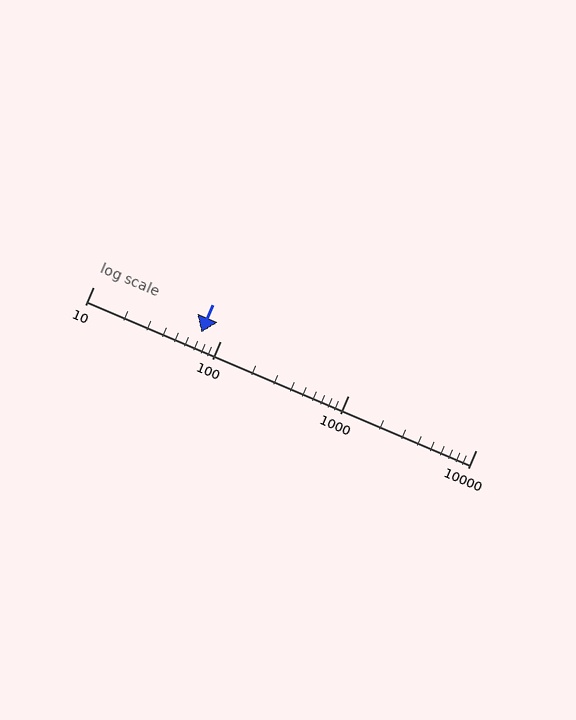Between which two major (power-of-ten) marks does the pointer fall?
The pointer is between 10 and 100.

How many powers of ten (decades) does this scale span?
The scale spans 3 decades, from 10 to 10000.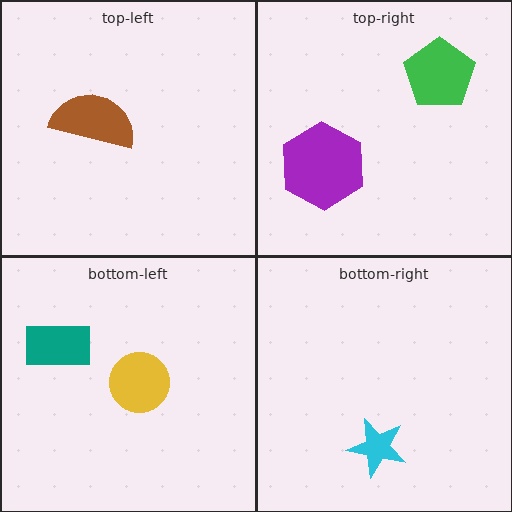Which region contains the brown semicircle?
The top-left region.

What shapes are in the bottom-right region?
The cyan star.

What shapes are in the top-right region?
The purple hexagon, the green pentagon.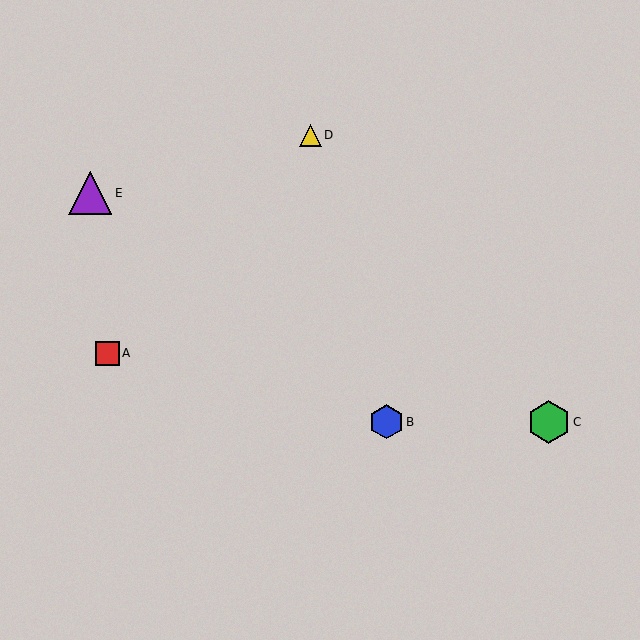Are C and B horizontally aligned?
Yes, both are at y≈422.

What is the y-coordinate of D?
Object D is at y≈135.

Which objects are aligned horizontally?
Objects B, C are aligned horizontally.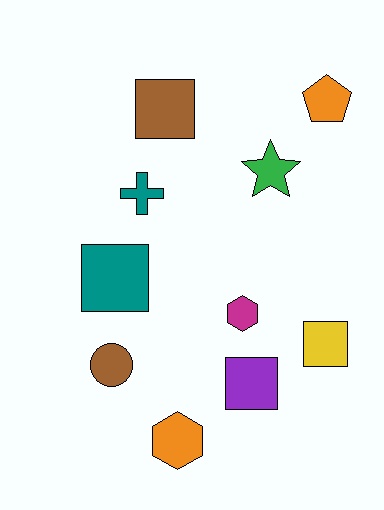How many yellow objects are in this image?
There is 1 yellow object.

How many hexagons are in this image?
There are 2 hexagons.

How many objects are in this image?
There are 10 objects.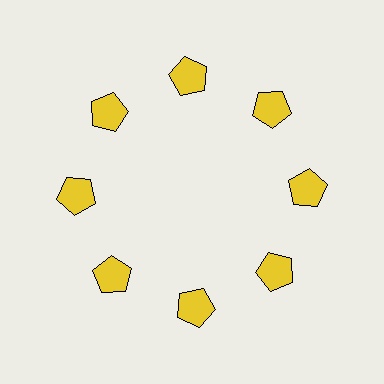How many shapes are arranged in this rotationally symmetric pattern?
There are 8 shapes, arranged in 8 groups of 1.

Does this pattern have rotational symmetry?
Yes, this pattern has 8-fold rotational symmetry. It looks the same after rotating 45 degrees around the center.